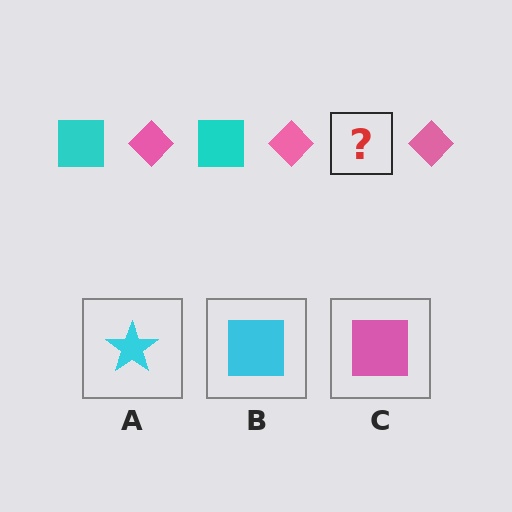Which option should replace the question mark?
Option B.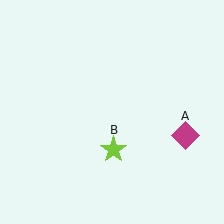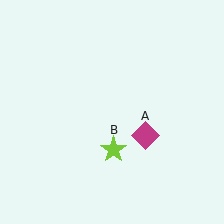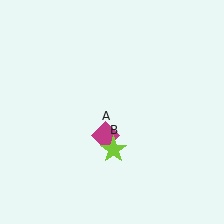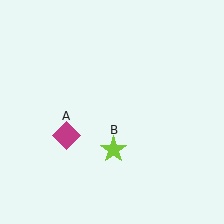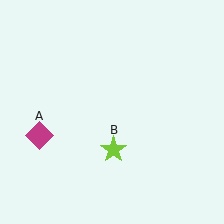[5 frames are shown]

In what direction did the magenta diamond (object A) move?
The magenta diamond (object A) moved left.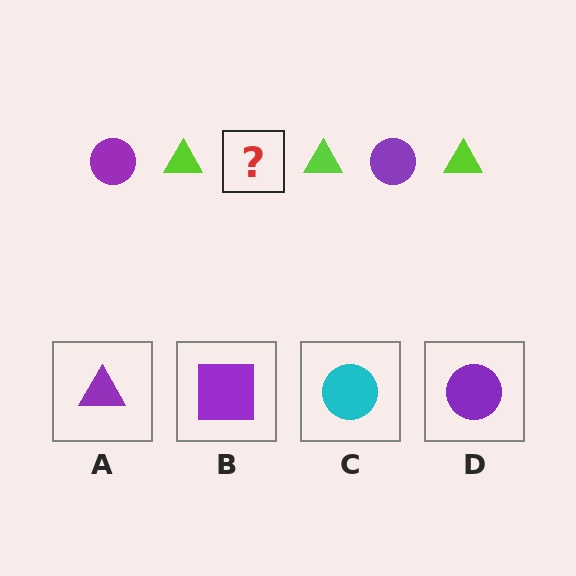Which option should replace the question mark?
Option D.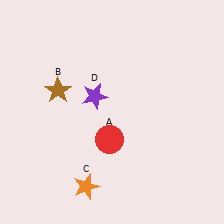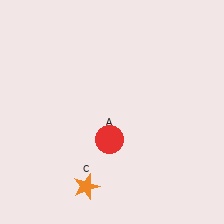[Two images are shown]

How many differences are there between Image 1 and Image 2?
There are 2 differences between the two images.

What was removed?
The purple star (D), the brown star (B) were removed in Image 2.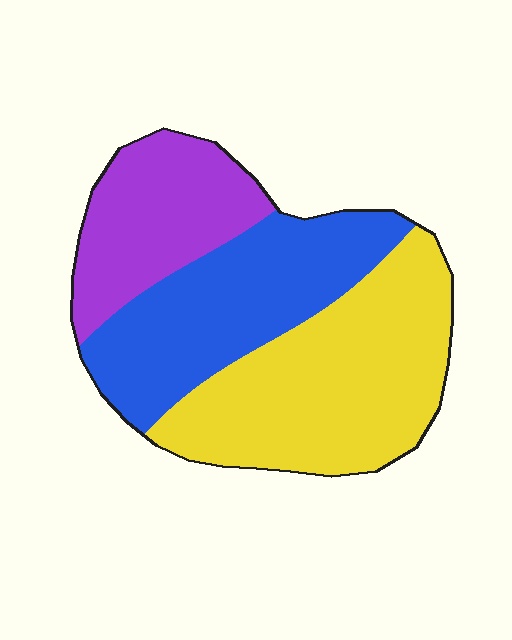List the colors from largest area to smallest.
From largest to smallest: yellow, blue, purple.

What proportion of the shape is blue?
Blue covers roughly 35% of the shape.